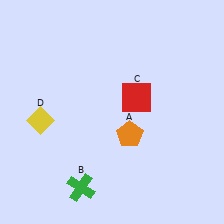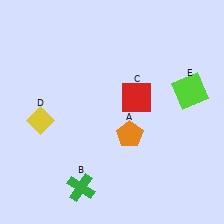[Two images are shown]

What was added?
A lime square (E) was added in Image 2.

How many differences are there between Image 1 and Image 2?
There is 1 difference between the two images.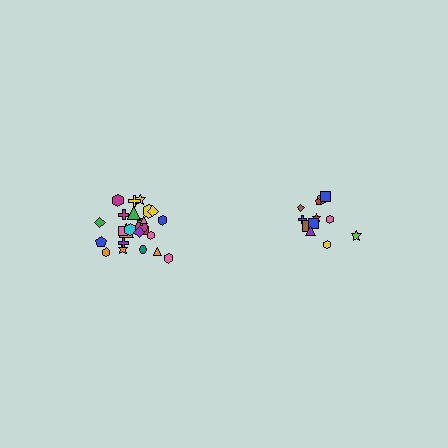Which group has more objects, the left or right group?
The left group.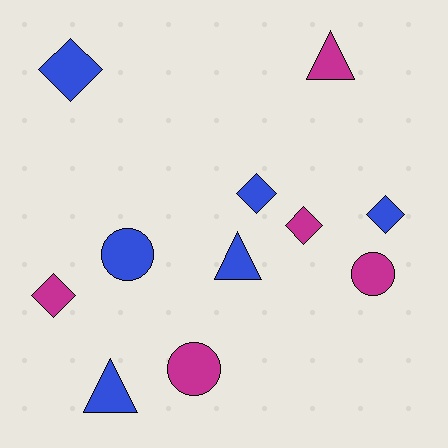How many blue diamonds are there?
There are 3 blue diamonds.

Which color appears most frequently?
Blue, with 6 objects.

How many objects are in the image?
There are 11 objects.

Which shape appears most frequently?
Diamond, with 5 objects.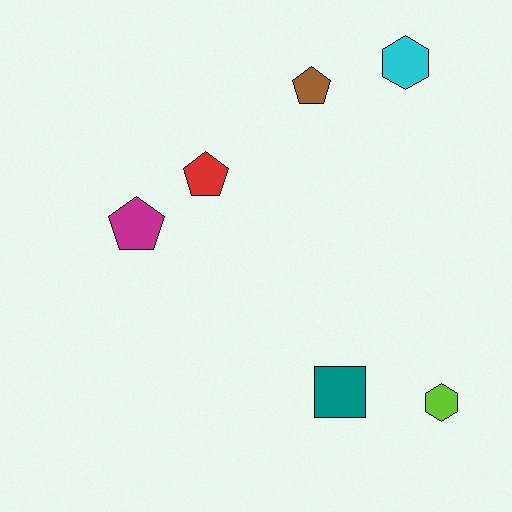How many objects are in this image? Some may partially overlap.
There are 6 objects.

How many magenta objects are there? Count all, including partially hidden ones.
There is 1 magenta object.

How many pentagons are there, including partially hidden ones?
There are 3 pentagons.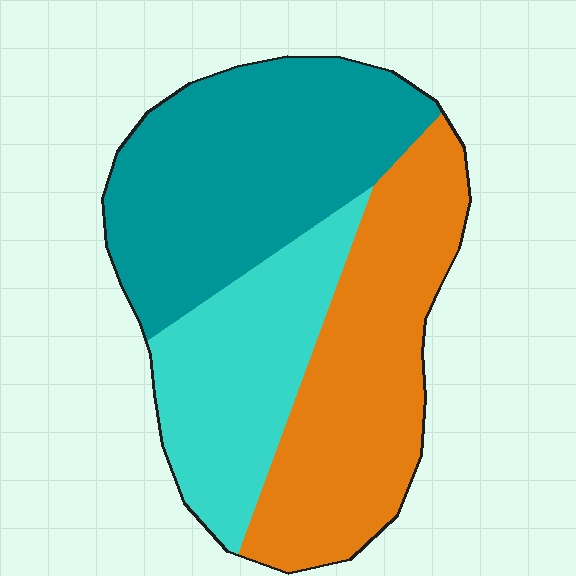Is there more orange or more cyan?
Orange.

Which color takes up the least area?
Cyan, at roughly 25%.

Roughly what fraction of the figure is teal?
Teal covers 39% of the figure.